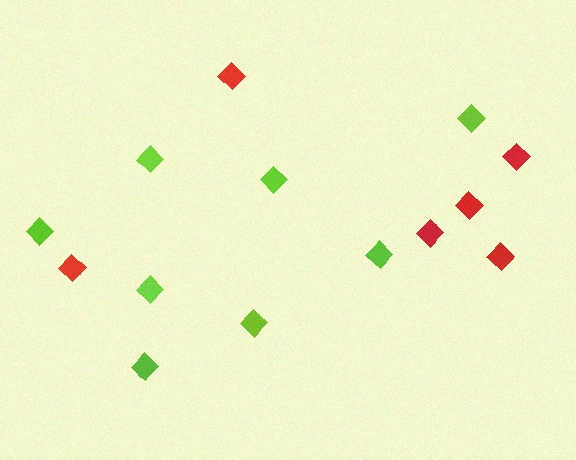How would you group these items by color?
There are 2 groups: one group of red diamonds (6) and one group of lime diamonds (8).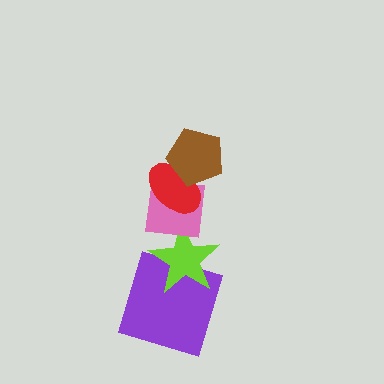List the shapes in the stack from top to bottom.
From top to bottom: the brown pentagon, the red ellipse, the pink square, the lime star, the purple square.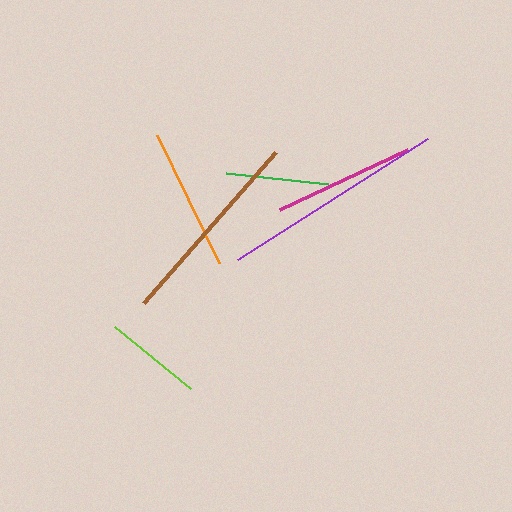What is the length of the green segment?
The green segment is approximately 102 pixels long.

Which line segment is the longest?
The purple line is the longest at approximately 226 pixels.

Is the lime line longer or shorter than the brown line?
The brown line is longer than the lime line.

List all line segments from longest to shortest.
From longest to shortest: purple, brown, orange, magenta, green, lime.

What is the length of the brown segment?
The brown segment is approximately 201 pixels long.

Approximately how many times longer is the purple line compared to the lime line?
The purple line is approximately 2.3 times the length of the lime line.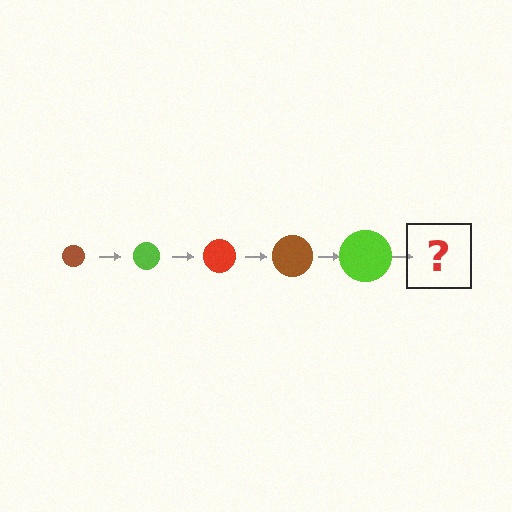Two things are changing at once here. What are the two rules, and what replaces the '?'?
The two rules are that the circle grows larger each step and the color cycles through brown, lime, and red. The '?' should be a red circle, larger than the previous one.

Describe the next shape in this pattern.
It should be a red circle, larger than the previous one.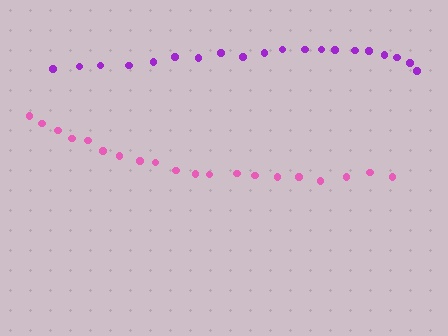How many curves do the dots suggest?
There are 2 distinct paths.